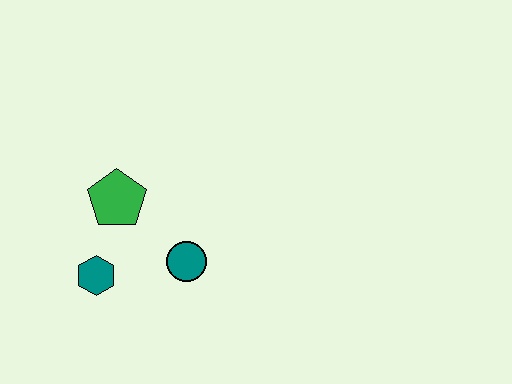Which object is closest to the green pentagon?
The teal hexagon is closest to the green pentagon.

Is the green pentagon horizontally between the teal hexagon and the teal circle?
Yes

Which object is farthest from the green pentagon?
The teal circle is farthest from the green pentagon.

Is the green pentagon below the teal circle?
No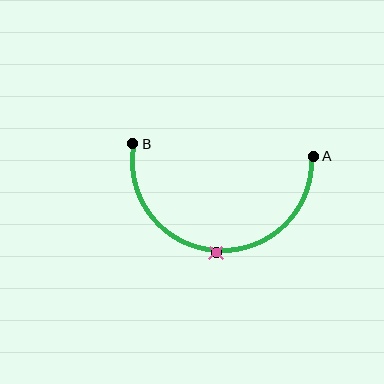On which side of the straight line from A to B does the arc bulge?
The arc bulges below the straight line connecting A and B.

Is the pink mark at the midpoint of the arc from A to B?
Yes. The pink mark lies on the arc at equal arc-length from both A and B — it is the arc midpoint.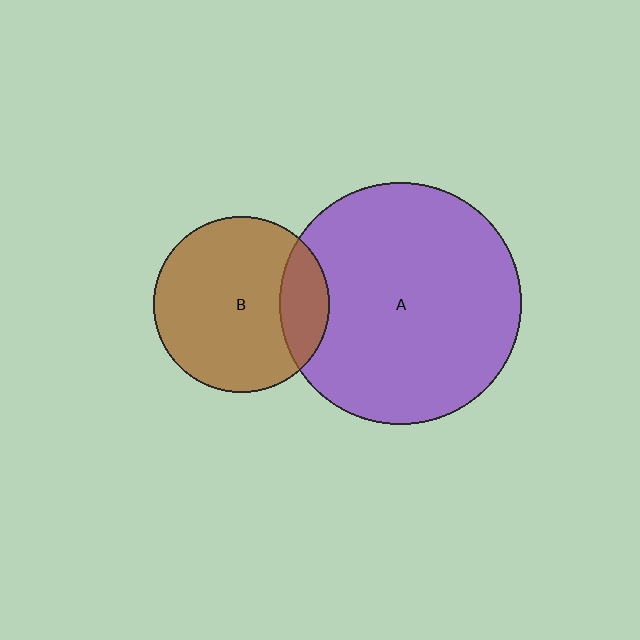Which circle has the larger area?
Circle A (purple).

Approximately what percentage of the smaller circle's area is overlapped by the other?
Approximately 20%.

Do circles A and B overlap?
Yes.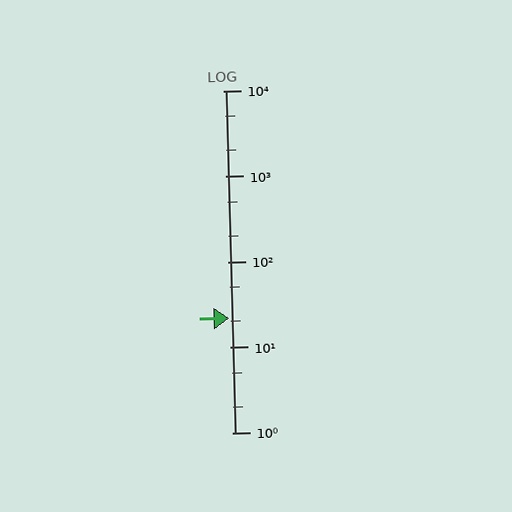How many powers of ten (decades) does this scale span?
The scale spans 4 decades, from 1 to 10000.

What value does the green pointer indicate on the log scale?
The pointer indicates approximately 22.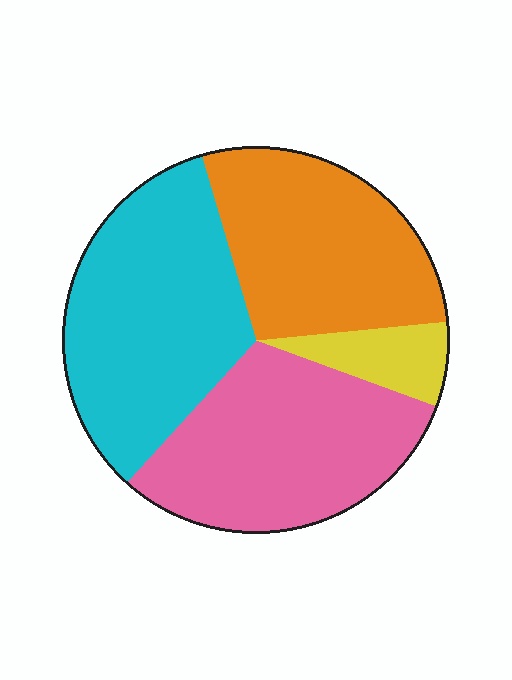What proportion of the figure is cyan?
Cyan takes up between a quarter and a half of the figure.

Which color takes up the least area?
Yellow, at roughly 5%.